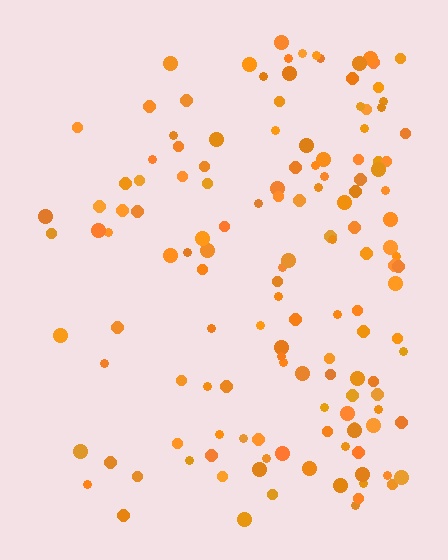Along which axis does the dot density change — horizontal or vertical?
Horizontal.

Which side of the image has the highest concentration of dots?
The right.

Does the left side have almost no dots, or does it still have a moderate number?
Still a moderate number, just noticeably fewer than the right.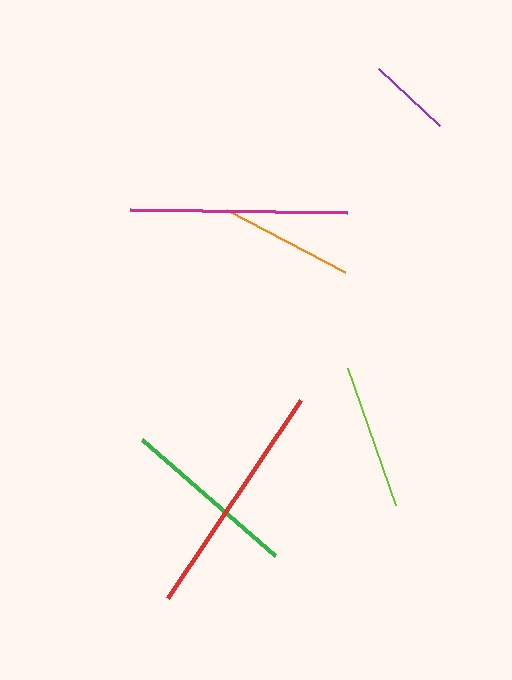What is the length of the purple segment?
The purple segment is approximately 84 pixels long.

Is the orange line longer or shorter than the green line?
The green line is longer than the orange line.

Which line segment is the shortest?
The purple line is the shortest at approximately 84 pixels.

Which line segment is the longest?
The red line is the longest at approximately 239 pixels.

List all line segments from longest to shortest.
From longest to shortest: red, magenta, green, lime, orange, purple.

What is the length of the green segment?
The green segment is approximately 176 pixels long.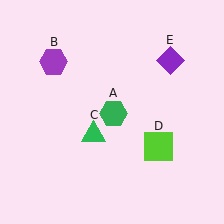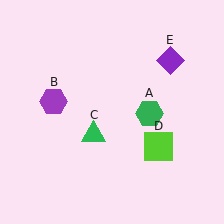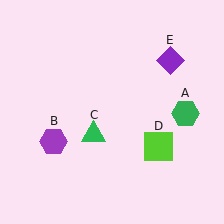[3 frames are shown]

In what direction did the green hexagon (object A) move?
The green hexagon (object A) moved right.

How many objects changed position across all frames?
2 objects changed position: green hexagon (object A), purple hexagon (object B).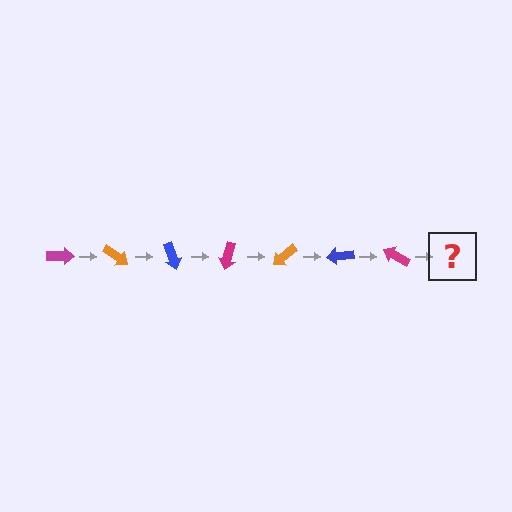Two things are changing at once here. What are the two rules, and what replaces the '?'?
The two rules are that it rotates 35 degrees each step and the color cycles through magenta, orange, and blue. The '?' should be an orange arrow, rotated 245 degrees from the start.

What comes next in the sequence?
The next element should be an orange arrow, rotated 245 degrees from the start.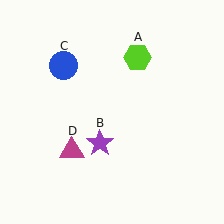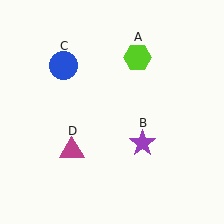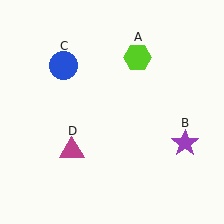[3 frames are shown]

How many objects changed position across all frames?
1 object changed position: purple star (object B).